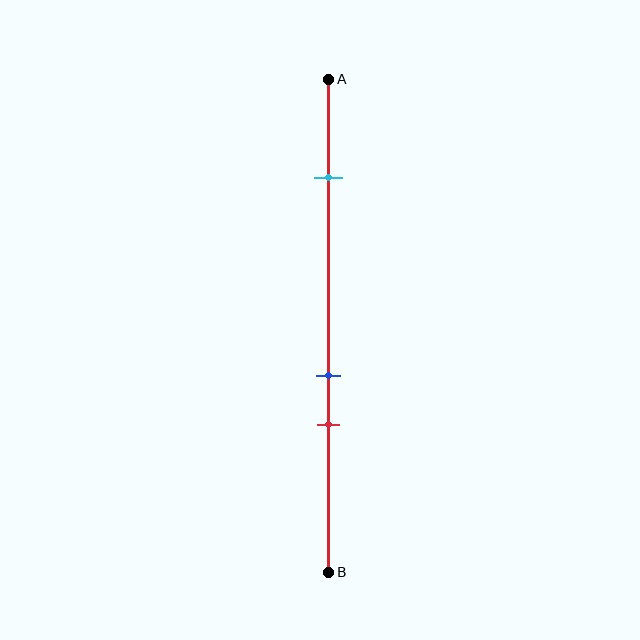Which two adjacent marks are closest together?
The blue and red marks are the closest adjacent pair.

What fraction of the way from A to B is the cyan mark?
The cyan mark is approximately 20% (0.2) of the way from A to B.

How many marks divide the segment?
There are 3 marks dividing the segment.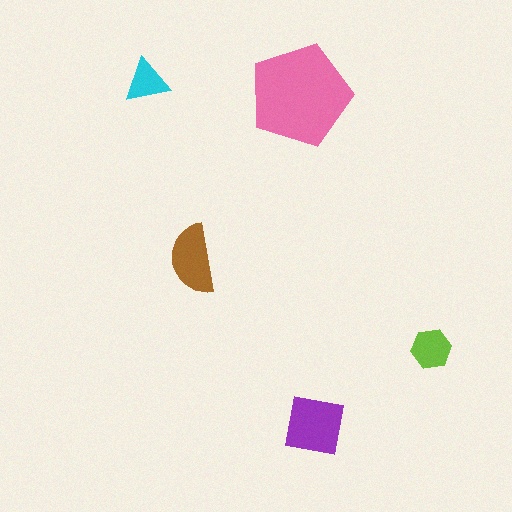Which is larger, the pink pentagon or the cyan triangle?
The pink pentagon.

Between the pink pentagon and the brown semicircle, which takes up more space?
The pink pentagon.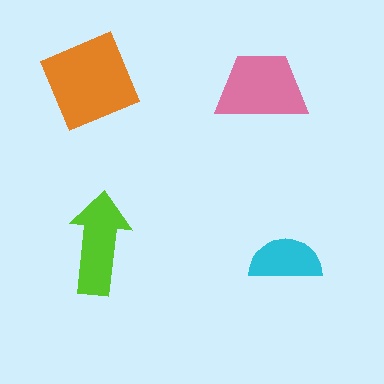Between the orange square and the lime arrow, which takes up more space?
The orange square.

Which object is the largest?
The orange square.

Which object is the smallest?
The cyan semicircle.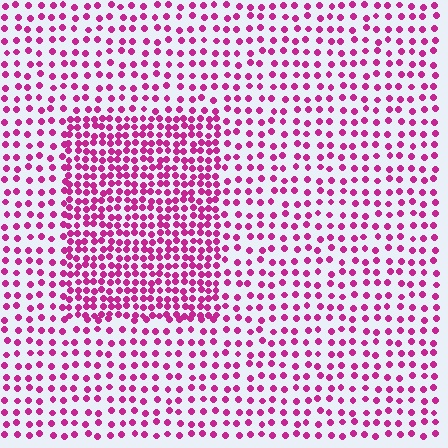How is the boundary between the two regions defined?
The boundary is defined by a change in element density (approximately 2.0x ratio). All elements are the same color, size, and shape.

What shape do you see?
I see a rectangle.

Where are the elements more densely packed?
The elements are more densely packed inside the rectangle boundary.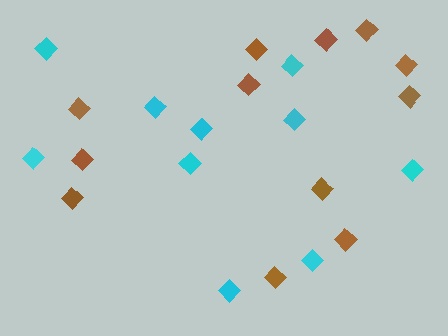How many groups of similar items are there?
There are 2 groups: one group of brown diamonds (12) and one group of cyan diamonds (10).